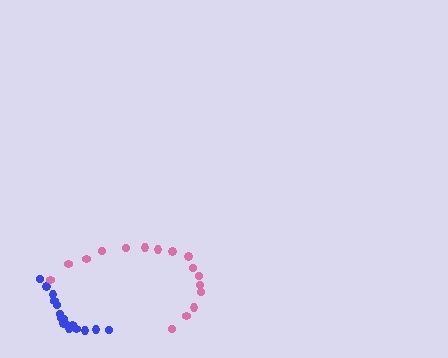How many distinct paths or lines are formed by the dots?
There are 2 distinct paths.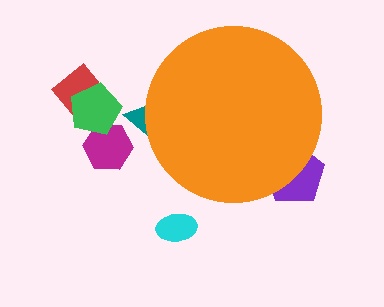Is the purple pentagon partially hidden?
Yes, the purple pentagon is partially hidden behind the orange circle.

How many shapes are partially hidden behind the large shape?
2 shapes are partially hidden.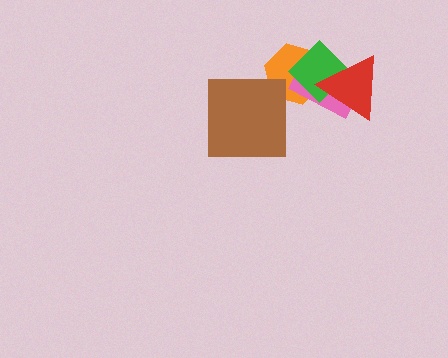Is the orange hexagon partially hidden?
Yes, it is partially covered by another shape.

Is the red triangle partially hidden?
No, no other shape covers it.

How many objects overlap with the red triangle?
3 objects overlap with the red triangle.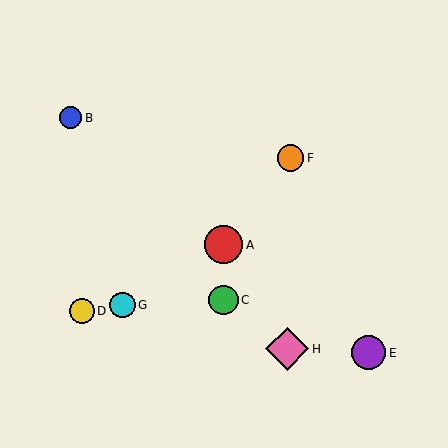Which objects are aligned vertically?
Objects A, C are aligned vertically.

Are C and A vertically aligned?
Yes, both are at x≈223.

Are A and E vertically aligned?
No, A is at x≈223 and E is at x≈369.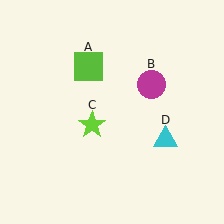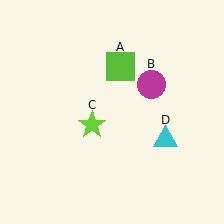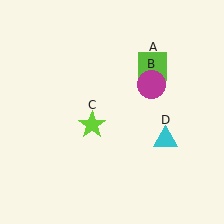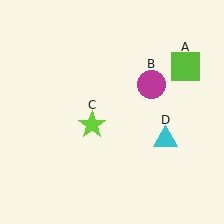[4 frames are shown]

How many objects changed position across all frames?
1 object changed position: lime square (object A).